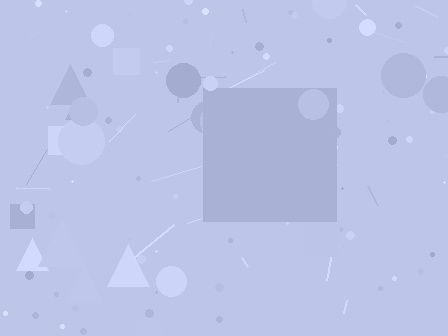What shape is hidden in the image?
A square is hidden in the image.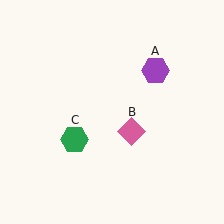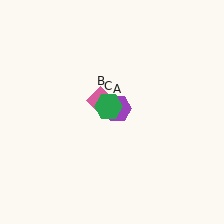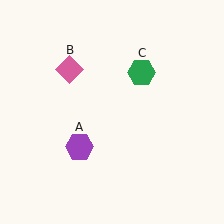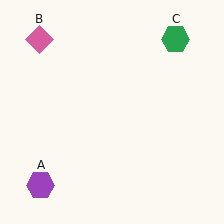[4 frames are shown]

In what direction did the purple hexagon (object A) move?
The purple hexagon (object A) moved down and to the left.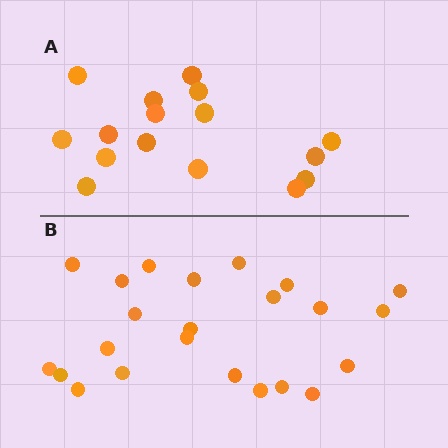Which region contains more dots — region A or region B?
Region B (the bottom region) has more dots.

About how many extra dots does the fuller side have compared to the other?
Region B has roughly 8 or so more dots than region A.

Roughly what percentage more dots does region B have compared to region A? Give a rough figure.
About 45% more.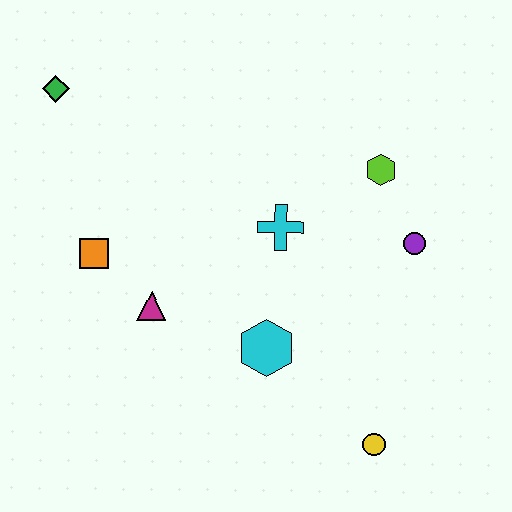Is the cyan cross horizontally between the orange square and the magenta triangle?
No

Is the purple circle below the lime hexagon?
Yes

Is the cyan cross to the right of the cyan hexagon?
Yes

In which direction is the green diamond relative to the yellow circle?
The green diamond is above the yellow circle.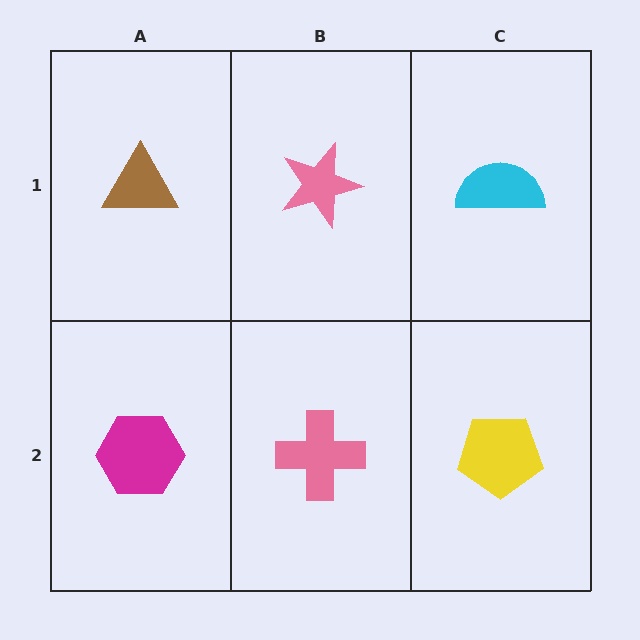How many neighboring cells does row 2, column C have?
2.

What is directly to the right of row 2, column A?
A pink cross.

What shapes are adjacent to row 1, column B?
A pink cross (row 2, column B), a brown triangle (row 1, column A), a cyan semicircle (row 1, column C).